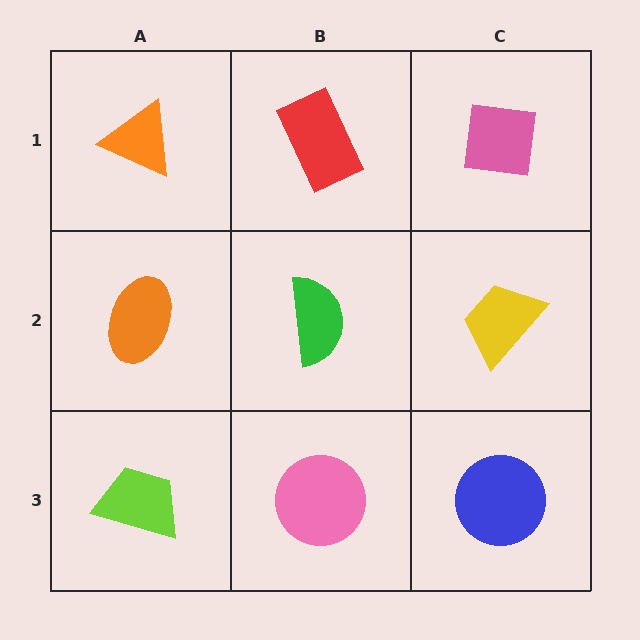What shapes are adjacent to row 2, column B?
A red rectangle (row 1, column B), a pink circle (row 3, column B), an orange ellipse (row 2, column A), a yellow trapezoid (row 2, column C).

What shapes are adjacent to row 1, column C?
A yellow trapezoid (row 2, column C), a red rectangle (row 1, column B).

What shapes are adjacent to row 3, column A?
An orange ellipse (row 2, column A), a pink circle (row 3, column B).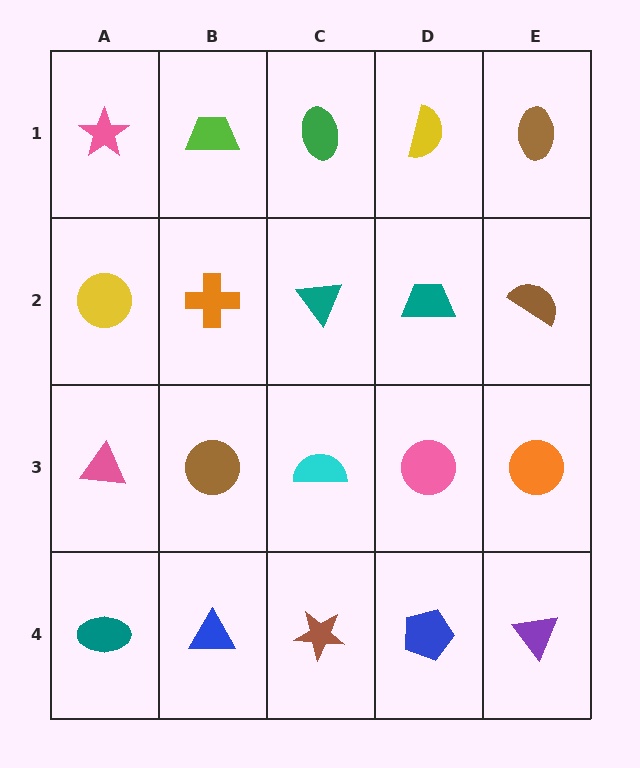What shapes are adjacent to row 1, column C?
A teal triangle (row 2, column C), a lime trapezoid (row 1, column B), a yellow semicircle (row 1, column D).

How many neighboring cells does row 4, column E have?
2.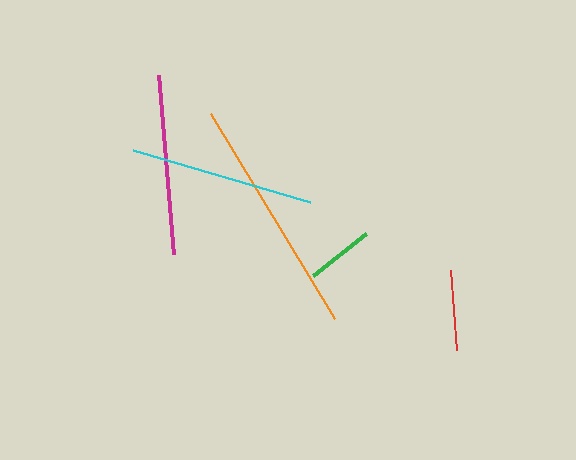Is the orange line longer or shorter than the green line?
The orange line is longer than the green line.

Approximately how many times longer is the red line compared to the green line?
The red line is approximately 1.2 times the length of the green line.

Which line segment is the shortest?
The green line is the shortest at approximately 67 pixels.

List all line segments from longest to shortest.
From longest to shortest: orange, cyan, magenta, red, green.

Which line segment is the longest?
The orange line is the longest at approximately 239 pixels.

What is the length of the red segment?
The red segment is approximately 81 pixels long.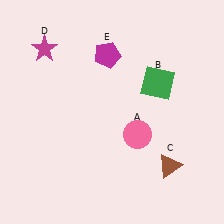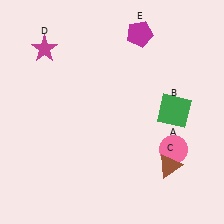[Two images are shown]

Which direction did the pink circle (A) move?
The pink circle (A) moved right.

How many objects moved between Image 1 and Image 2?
3 objects moved between the two images.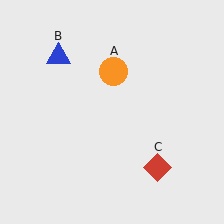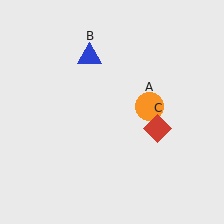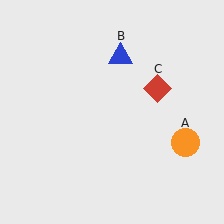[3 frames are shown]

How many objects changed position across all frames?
3 objects changed position: orange circle (object A), blue triangle (object B), red diamond (object C).